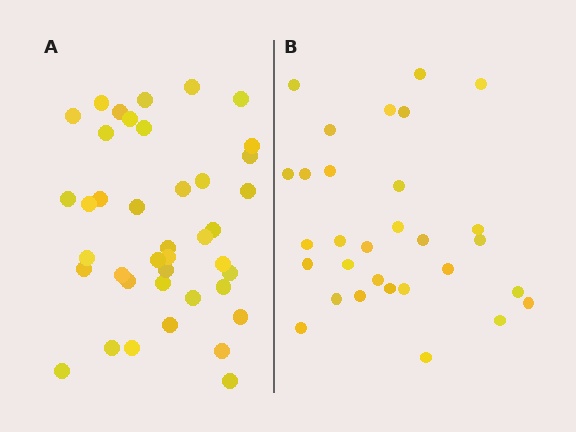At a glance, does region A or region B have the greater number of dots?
Region A (the left region) has more dots.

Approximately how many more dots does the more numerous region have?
Region A has roughly 10 or so more dots than region B.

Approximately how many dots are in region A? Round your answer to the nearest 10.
About 40 dots.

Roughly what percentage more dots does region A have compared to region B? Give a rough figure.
About 35% more.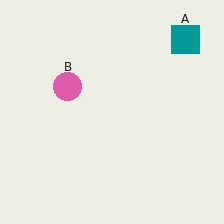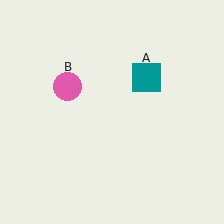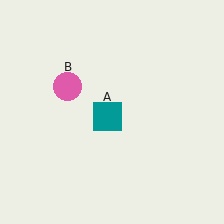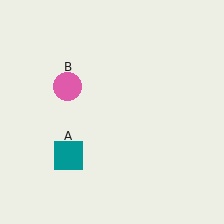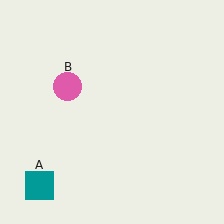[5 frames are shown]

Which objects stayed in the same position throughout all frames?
Pink circle (object B) remained stationary.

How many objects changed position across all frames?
1 object changed position: teal square (object A).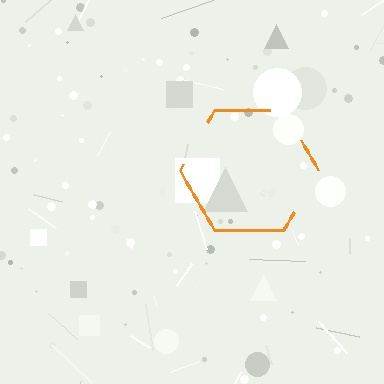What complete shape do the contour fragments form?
The contour fragments form a hexagon.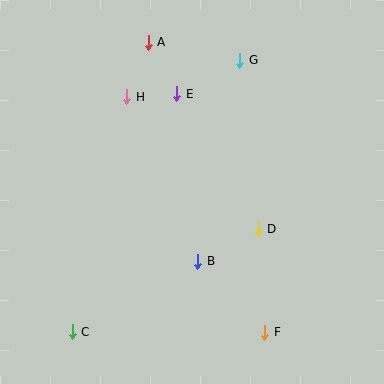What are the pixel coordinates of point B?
Point B is at (198, 261).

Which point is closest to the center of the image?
Point B at (198, 261) is closest to the center.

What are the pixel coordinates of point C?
Point C is at (72, 332).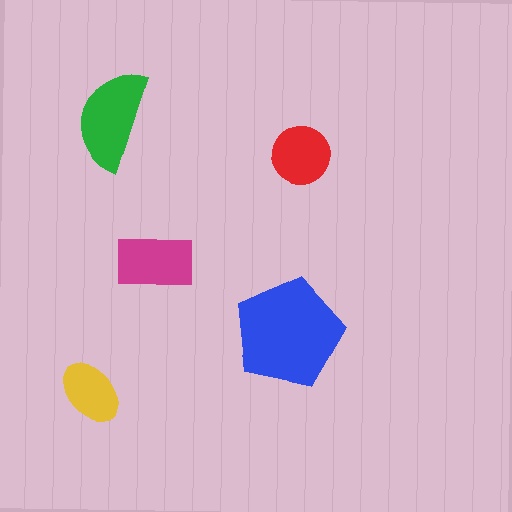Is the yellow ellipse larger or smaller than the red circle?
Smaller.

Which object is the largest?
The blue pentagon.